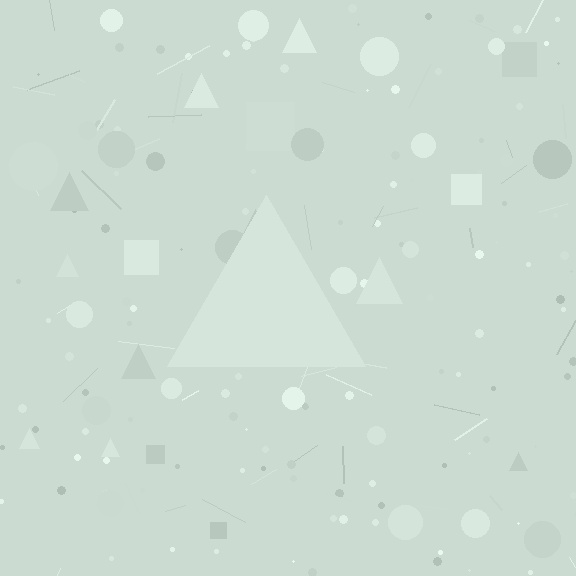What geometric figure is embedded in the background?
A triangle is embedded in the background.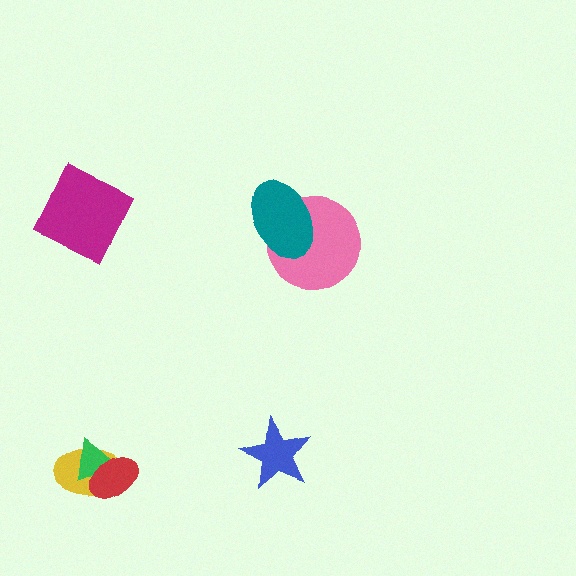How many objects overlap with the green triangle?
2 objects overlap with the green triangle.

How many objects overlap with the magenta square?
0 objects overlap with the magenta square.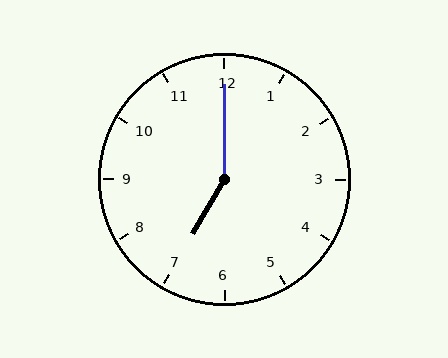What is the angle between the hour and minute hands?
Approximately 150 degrees.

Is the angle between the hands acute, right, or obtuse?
It is obtuse.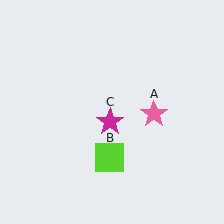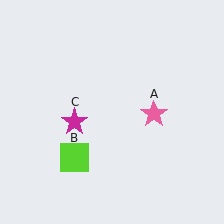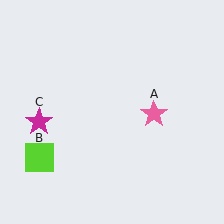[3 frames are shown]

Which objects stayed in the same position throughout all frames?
Pink star (object A) remained stationary.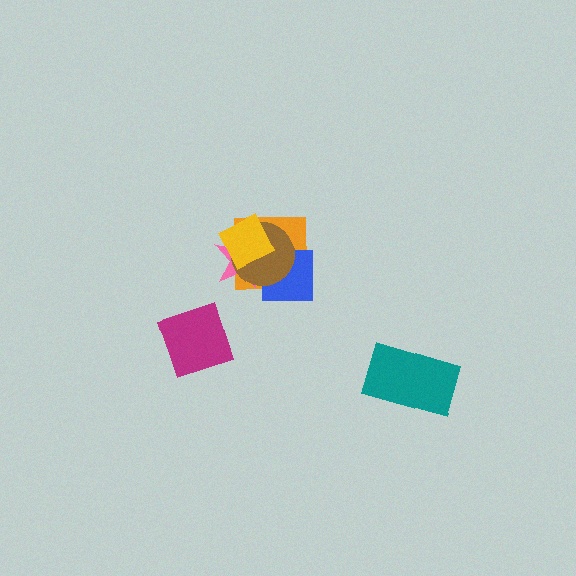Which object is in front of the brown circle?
The yellow diamond is in front of the brown circle.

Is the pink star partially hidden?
Yes, it is partially covered by another shape.